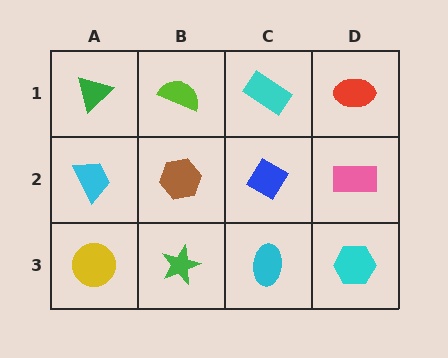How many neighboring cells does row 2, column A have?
3.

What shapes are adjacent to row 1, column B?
A brown hexagon (row 2, column B), a green triangle (row 1, column A), a cyan rectangle (row 1, column C).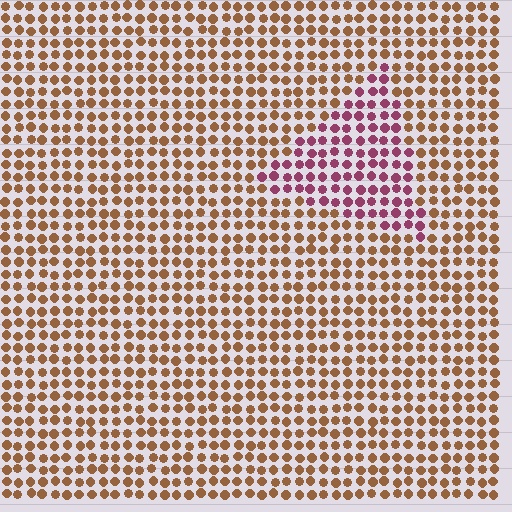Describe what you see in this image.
The image is filled with small brown elements in a uniform arrangement. A triangle-shaped region is visible where the elements are tinted to a slightly different hue, forming a subtle color boundary.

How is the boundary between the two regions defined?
The boundary is defined purely by a slight shift in hue (about 55 degrees). Spacing, size, and orientation are identical on both sides.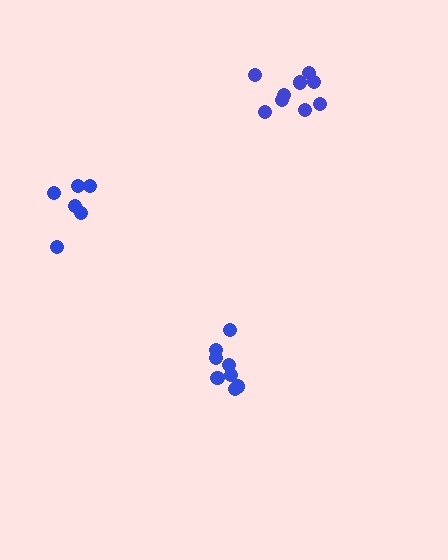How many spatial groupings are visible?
There are 3 spatial groupings.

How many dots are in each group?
Group 1: 6 dots, Group 2: 8 dots, Group 3: 9 dots (23 total).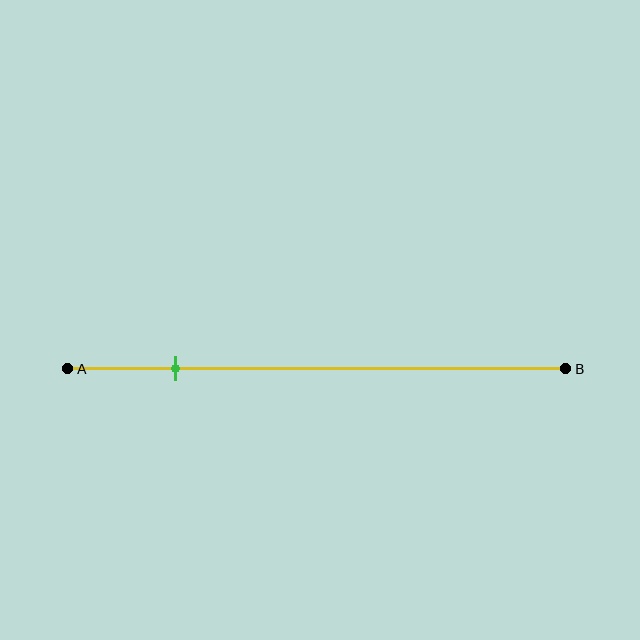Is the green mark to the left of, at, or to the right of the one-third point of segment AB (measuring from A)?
The green mark is to the left of the one-third point of segment AB.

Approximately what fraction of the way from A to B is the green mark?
The green mark is approximately 20% of the way from A to B.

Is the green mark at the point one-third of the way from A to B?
No, the mark is at about 20% from A, not at the 33% one-third point.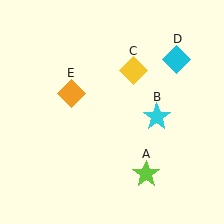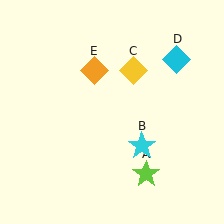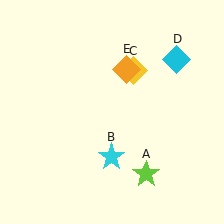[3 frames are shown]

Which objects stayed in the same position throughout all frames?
Lime star (object A) and yellow diamond (object C) and cyan diamond (object D) remained stationary.